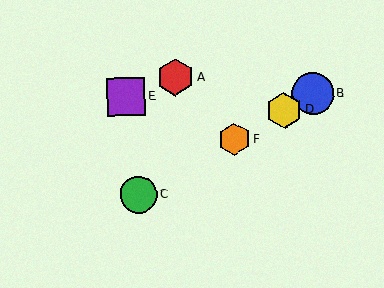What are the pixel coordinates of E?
Object E is at (126, 97).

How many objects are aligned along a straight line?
4 objects (B, C, D, F) are aligned along a straight line.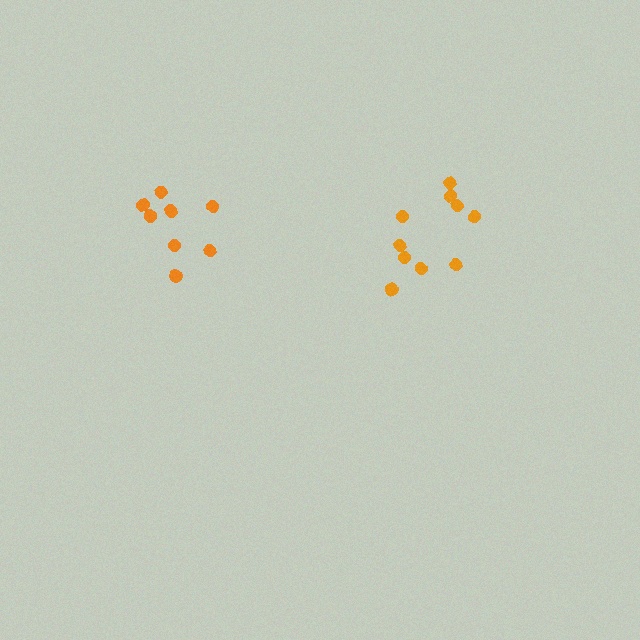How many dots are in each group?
Group 1: 8 dots, Group 2: 10 dots (18 total).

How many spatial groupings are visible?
There are 2 spatial groupings.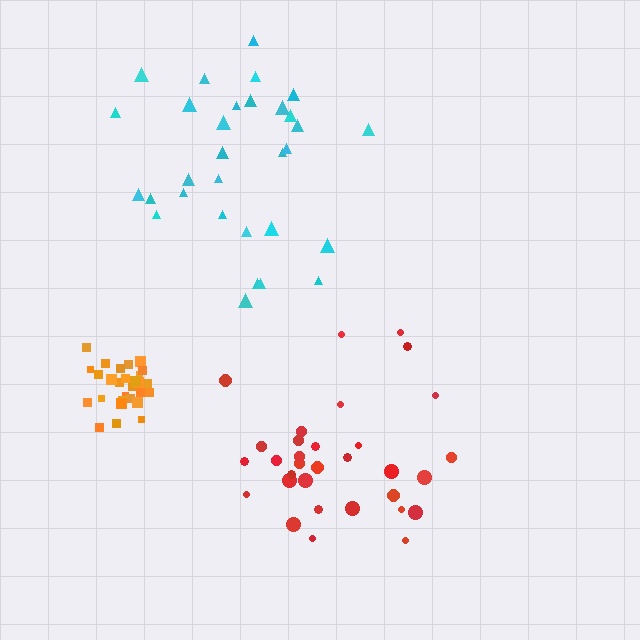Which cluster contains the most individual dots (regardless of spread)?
Red (33).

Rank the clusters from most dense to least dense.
orange, red, cyan.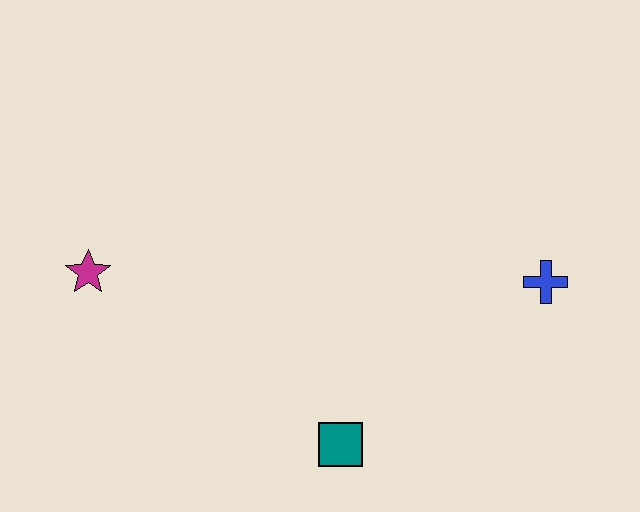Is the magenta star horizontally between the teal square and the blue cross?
No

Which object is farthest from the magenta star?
The blue cross is farthest from the magenta star.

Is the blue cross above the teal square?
Yes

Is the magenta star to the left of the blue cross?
Yes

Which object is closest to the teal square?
The blue cross is closest to the teal square.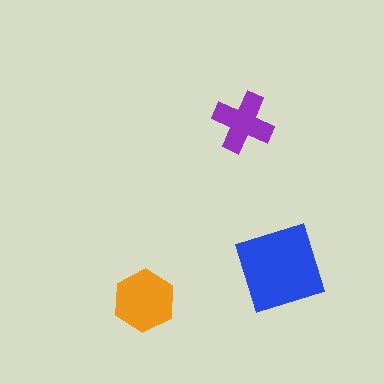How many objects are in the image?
There are 3 objects in the image.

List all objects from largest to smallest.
The blue square, the orange hexagon, the purple cross.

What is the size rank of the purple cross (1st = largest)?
3rd.